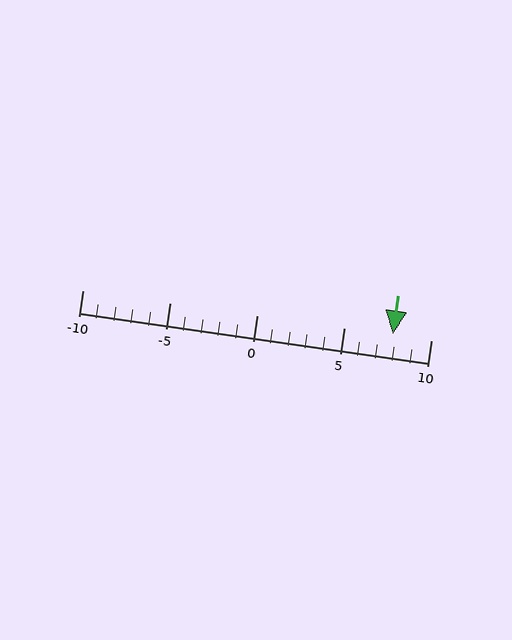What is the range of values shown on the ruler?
The ruler shows values from -10 to 10.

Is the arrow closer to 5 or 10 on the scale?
The arrow is closer to 10.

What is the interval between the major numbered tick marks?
The major tick marks are spaced 5 units apart.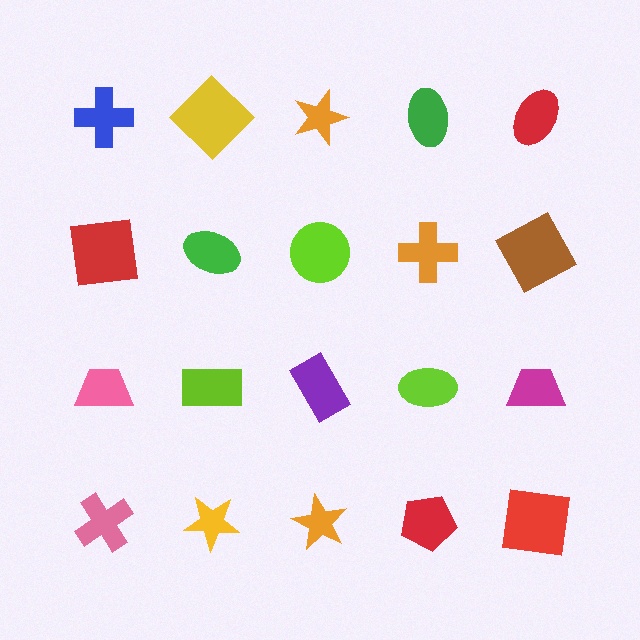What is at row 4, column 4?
A red pentagon.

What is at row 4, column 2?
A yellow star.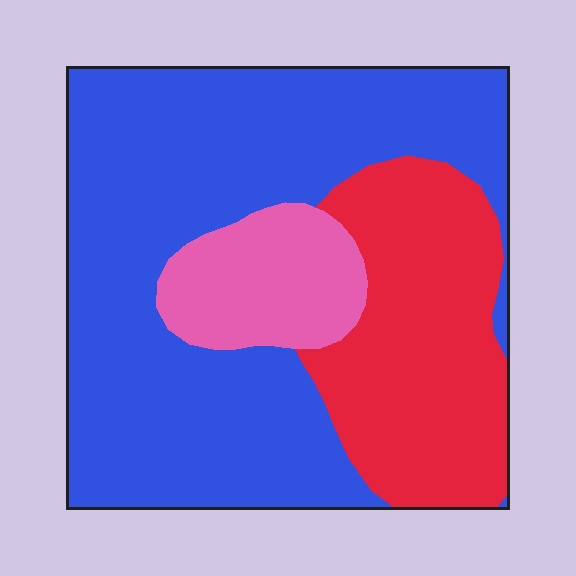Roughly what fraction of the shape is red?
Red takes up about one quarter (1/4) of the shape.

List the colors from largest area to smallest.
From largest to smallest: blue, red, pink.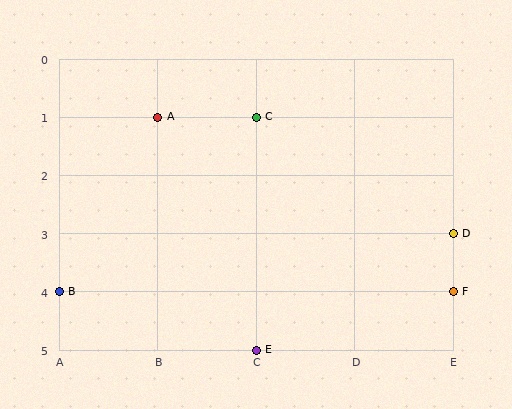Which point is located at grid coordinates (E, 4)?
Point F is at (E, 4).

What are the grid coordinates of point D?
Point D is at grid coordinates (E, 3).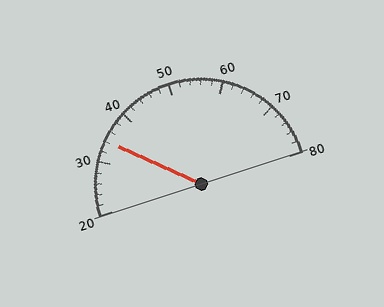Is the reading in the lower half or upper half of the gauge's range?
The reading is in the lower half of the range (20 to 80).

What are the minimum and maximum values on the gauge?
The gauge ranges from 20 to 80.